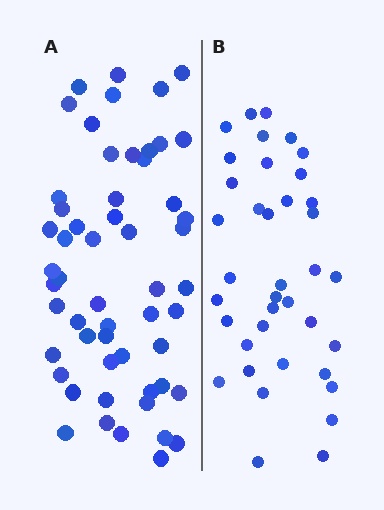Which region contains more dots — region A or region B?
Region A (the left region) has more dots.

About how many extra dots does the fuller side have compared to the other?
Region A has approximately 15 more dots than region B.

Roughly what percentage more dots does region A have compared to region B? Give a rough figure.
About 45% more.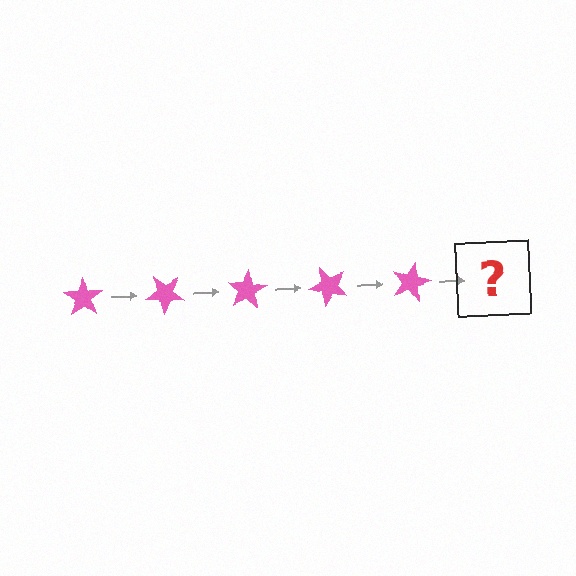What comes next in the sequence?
The next element should be a pink star rotated 200 degrees.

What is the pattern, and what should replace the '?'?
The pattern is that the star rotates 40 degrees each step. The '?' should be a pink star rotated 200 degrees.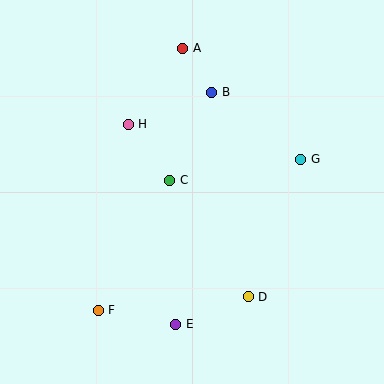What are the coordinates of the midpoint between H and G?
The midpoint between H and G is at (215, 142).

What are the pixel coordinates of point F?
Point F is at (98, 310).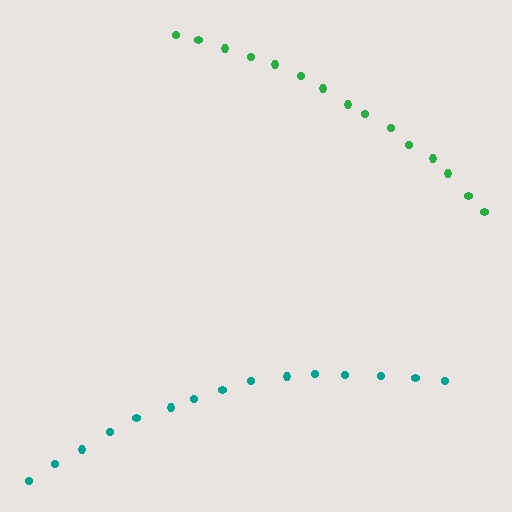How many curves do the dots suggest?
There are 2 distinct paths.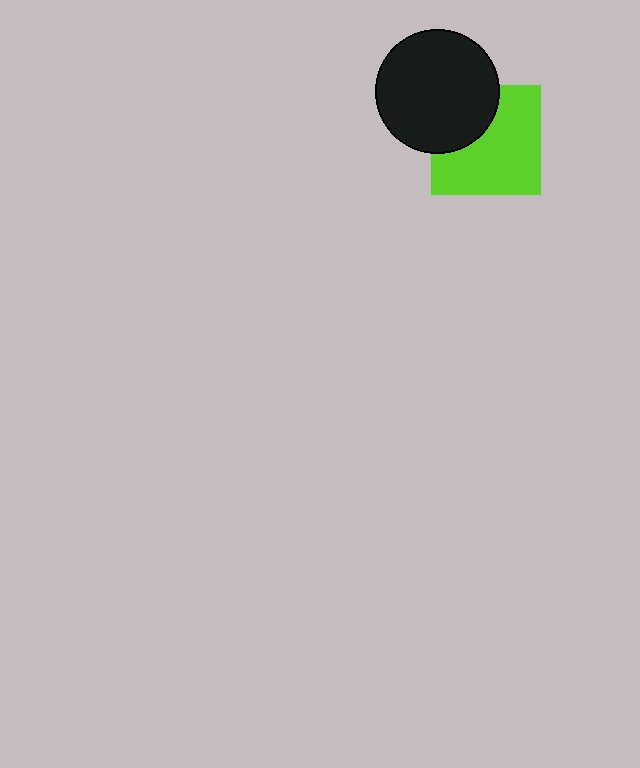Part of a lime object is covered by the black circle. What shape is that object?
It is a square.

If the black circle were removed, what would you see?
You would see the complete lime square.